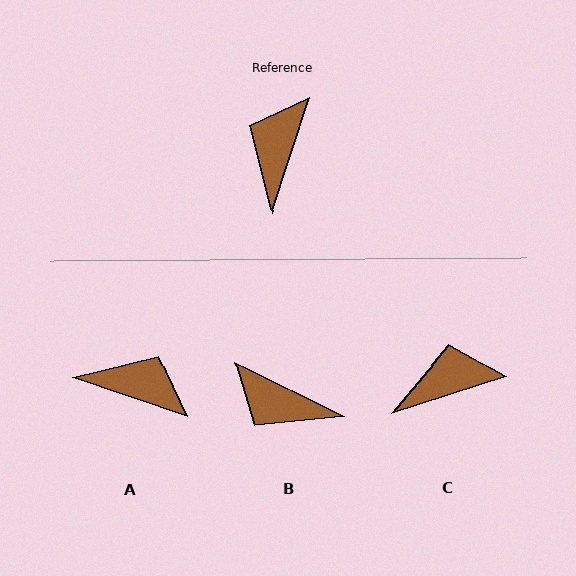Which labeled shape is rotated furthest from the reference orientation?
A, about 91 degrees away.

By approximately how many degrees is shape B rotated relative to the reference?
Approximately 81 degrees counter-clockwise.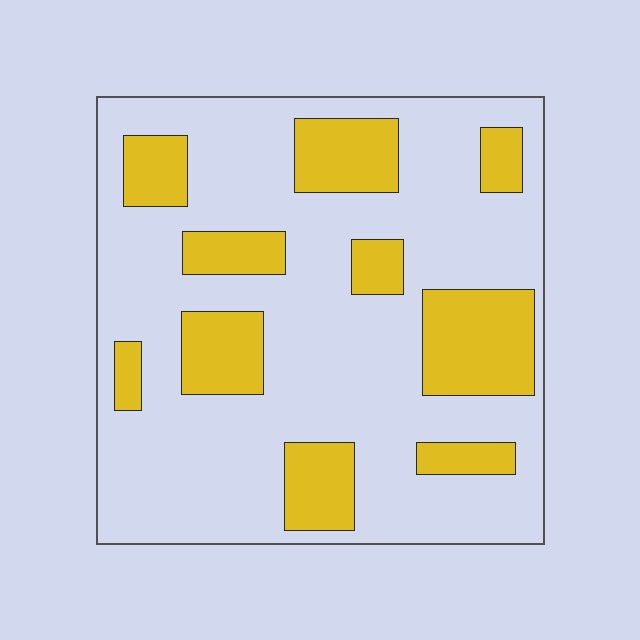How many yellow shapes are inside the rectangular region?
10.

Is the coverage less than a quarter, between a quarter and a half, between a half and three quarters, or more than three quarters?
Between a quarter and a half.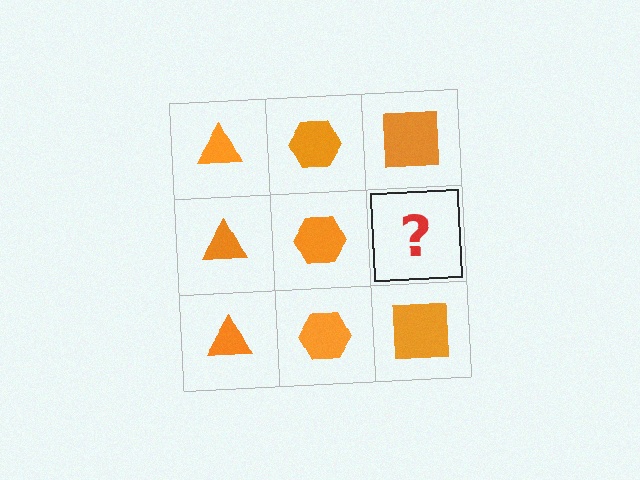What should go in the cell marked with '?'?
The missing cell should contain an orange square.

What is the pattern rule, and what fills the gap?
The rule is that each column has a consistent shape. The gap should be filled with an orange square.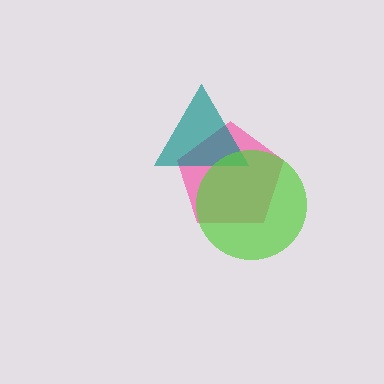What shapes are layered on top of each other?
The layered shapes are: a pink pentagon, a teal triangle, a lime circle.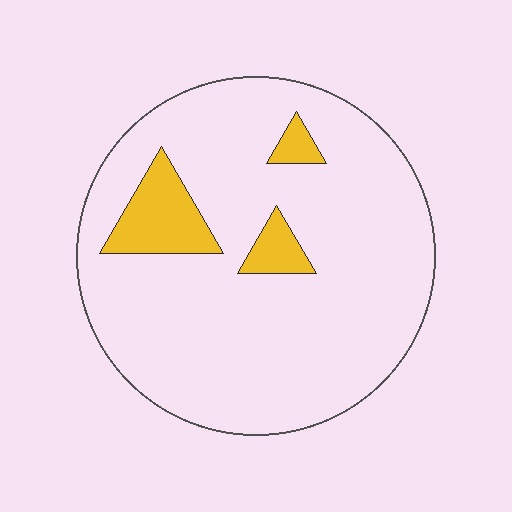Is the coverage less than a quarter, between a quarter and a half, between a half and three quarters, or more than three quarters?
Less than a quarter.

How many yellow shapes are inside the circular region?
3.